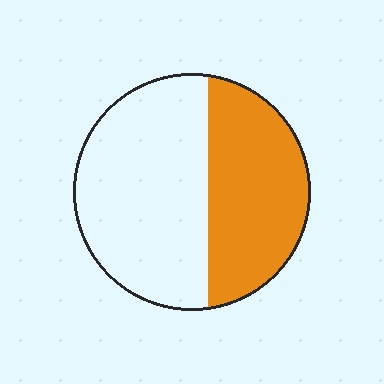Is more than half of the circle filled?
No.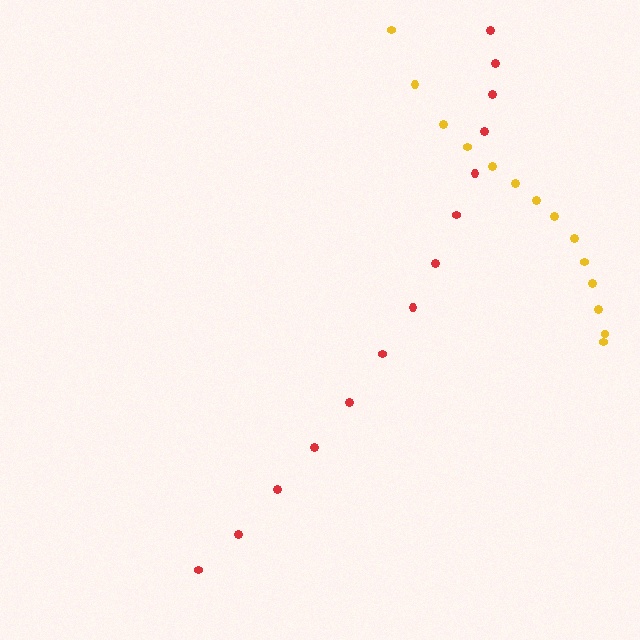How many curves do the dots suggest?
There are 2 distinct paths.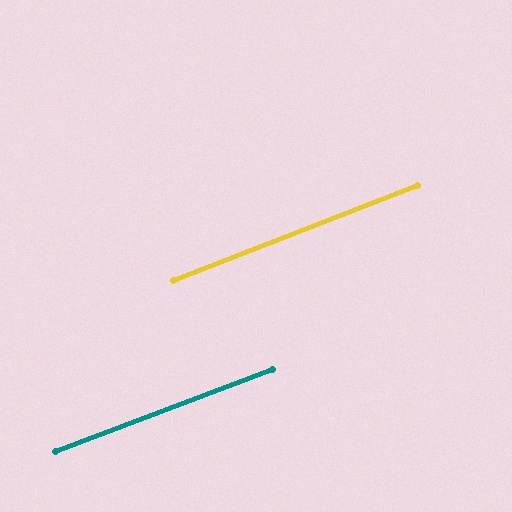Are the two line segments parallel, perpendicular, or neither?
Parallel — their directions differ by only 0.4°.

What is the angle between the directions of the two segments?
Approximately 0 degrees.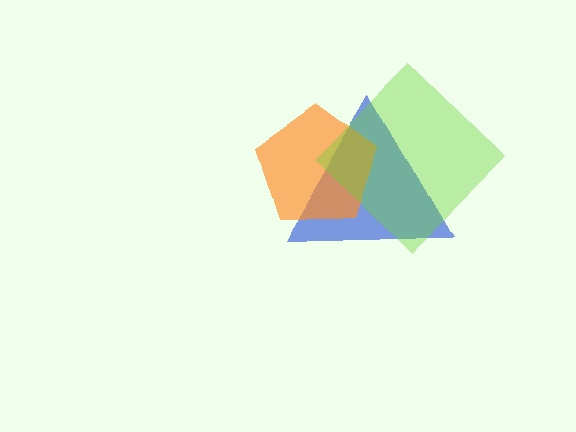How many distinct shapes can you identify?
There are 3 distinct shapes: a blue triangle, an orange pentagon, a lime diamond.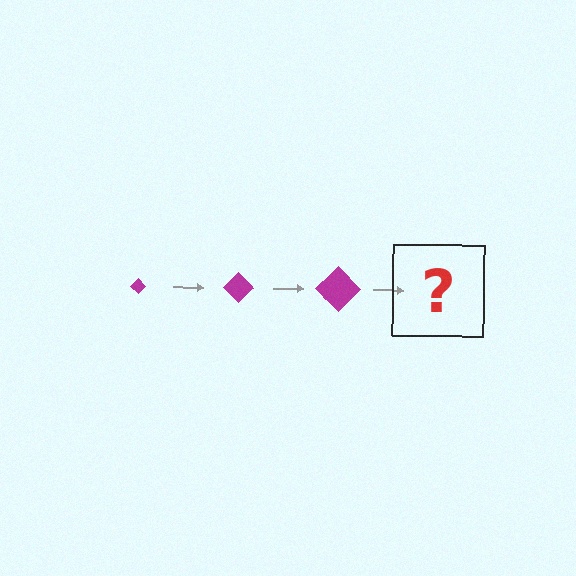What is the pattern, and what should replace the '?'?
The pattern is that the diamond gets progressively larger each step. The '?' should be a magenta diamond, larger than the previous one.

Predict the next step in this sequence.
The next step is a magenta diamond, larger than the previous one.